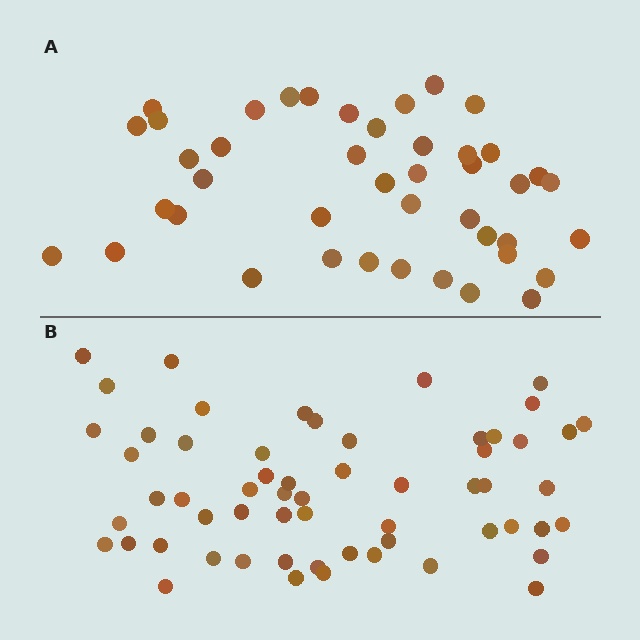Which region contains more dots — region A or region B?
Region B (the bottom region) has more dots.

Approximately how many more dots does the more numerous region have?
Region B has approximately 15 more dots than region A.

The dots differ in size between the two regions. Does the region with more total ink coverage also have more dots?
No. Region A has more total ink coverage because its dots are larger, but region B actually contains more individual dots. Total area can be misleading — the number of items is what matters here.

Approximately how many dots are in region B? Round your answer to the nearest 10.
About 60 dots. (The exact count is 59, which rounds to 60.)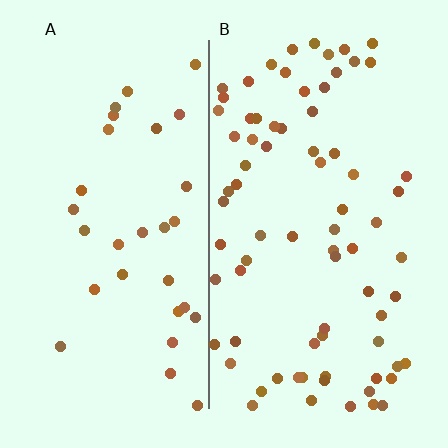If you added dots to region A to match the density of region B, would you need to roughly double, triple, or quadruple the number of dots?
Approximately double.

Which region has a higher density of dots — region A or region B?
B (the right).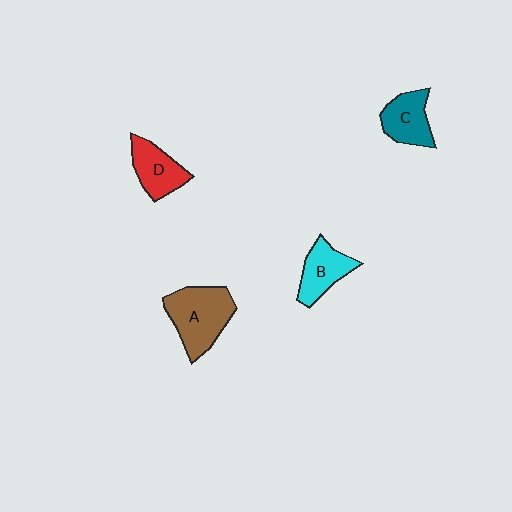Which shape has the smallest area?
Shape B (cyan).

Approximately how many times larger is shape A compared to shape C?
Approximately 1.5 times.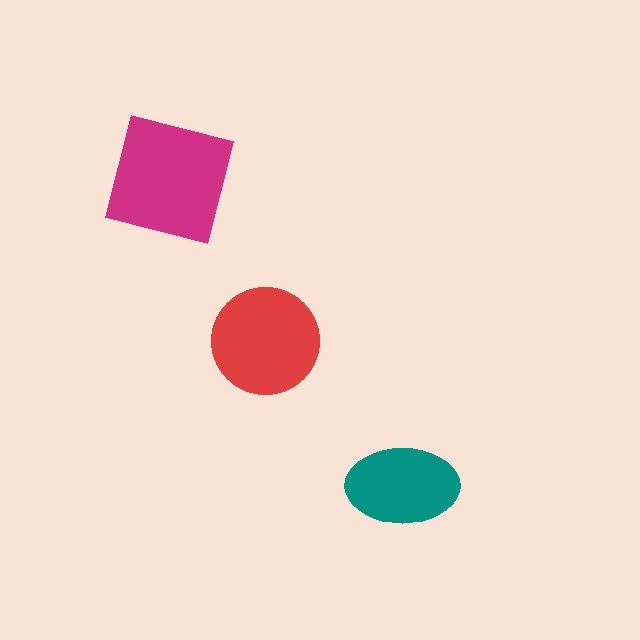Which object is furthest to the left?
The magenta square is leftmost.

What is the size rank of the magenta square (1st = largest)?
1st.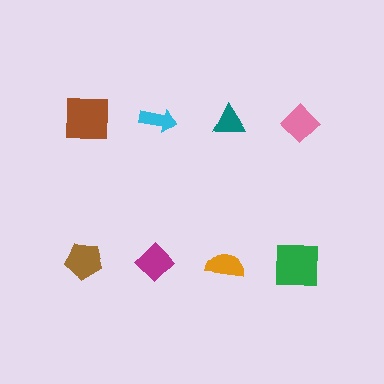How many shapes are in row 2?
4 shapes.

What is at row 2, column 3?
An orange semicircle.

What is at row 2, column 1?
A brown pentagon.